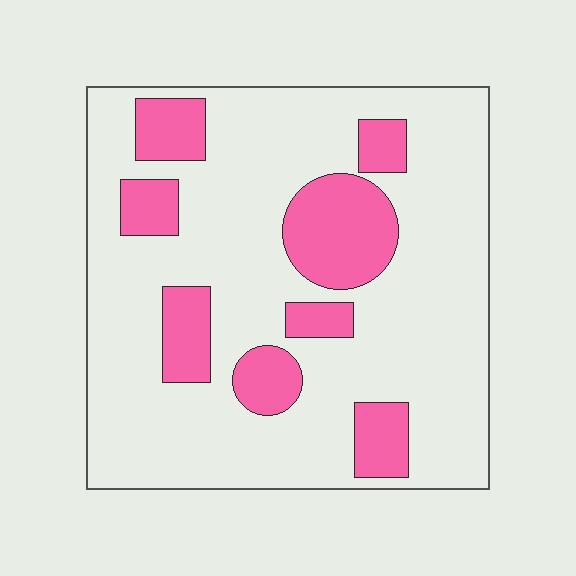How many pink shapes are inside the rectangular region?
8.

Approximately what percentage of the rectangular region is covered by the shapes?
Approximately 20%.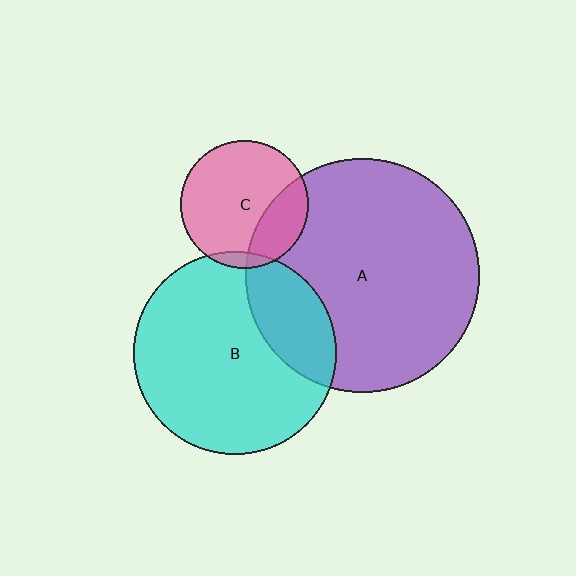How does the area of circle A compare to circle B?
Approximately 1.3 times.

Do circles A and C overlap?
Yes.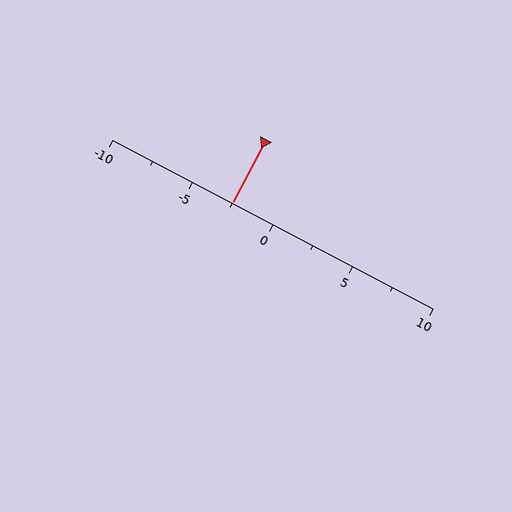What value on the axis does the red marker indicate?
The marker indicates approximately -2.5.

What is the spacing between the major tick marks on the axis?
The major ticks are spaced 5 apart.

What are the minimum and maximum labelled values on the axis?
The axis runs from -10 to 10.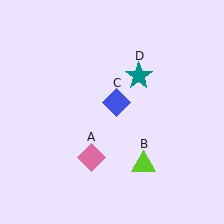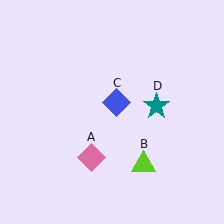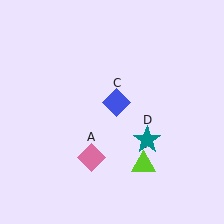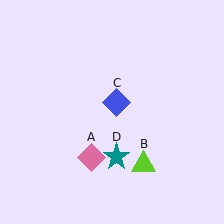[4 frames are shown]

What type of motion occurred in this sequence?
The teal star (object D) rotated clockwise around the center of the scene.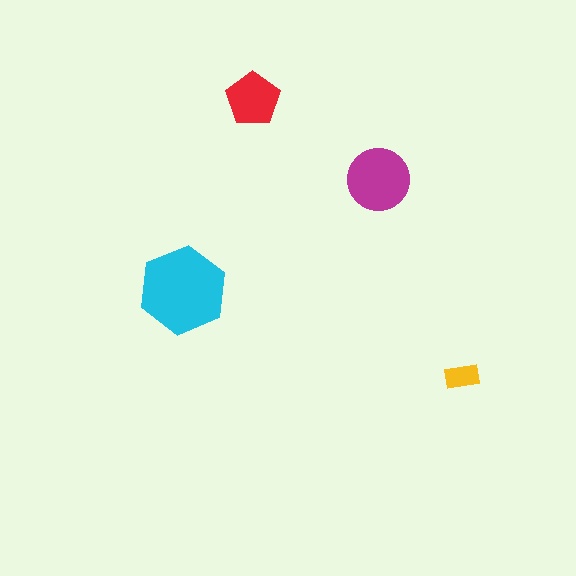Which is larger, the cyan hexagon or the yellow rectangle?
The cyan hexagon.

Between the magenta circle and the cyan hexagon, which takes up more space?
The cyan hexagon.